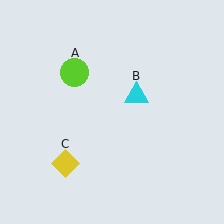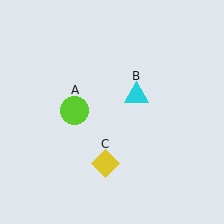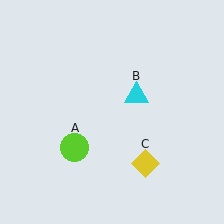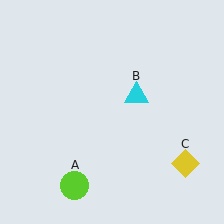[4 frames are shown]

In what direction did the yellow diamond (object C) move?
The yellow diamond (object C) moved right.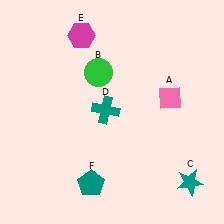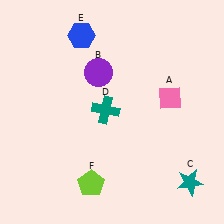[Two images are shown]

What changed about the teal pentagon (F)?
In Image 1, F is teal. In Image 2, it changed to lime.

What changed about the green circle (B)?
In Image 1, B is green. In Image 2, it changed to purple.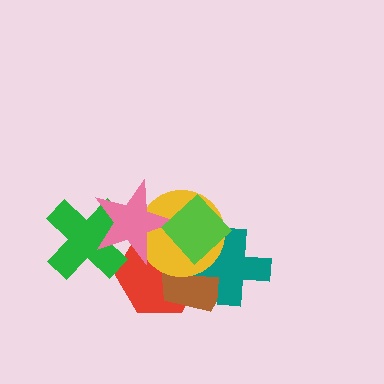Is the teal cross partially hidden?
Yes, it is partially covered by another shape.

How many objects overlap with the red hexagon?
5 objects overlap with the red hexagon.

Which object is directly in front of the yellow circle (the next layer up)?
The pink star is directly in front of the yellow circle.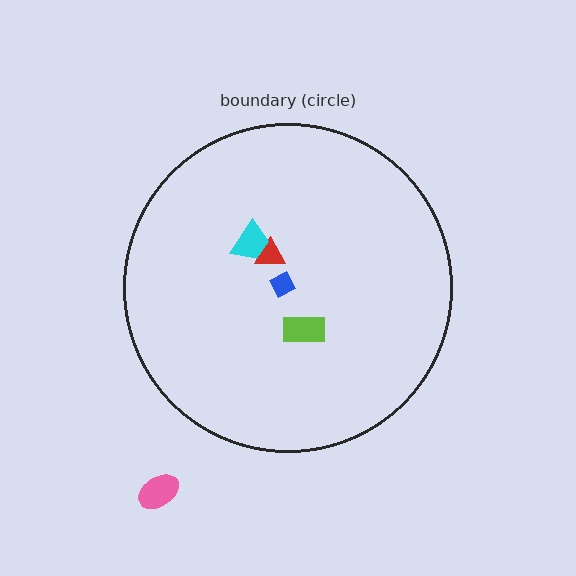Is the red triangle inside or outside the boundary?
Inside.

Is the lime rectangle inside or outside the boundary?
Inside.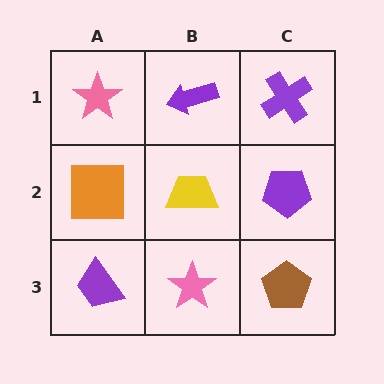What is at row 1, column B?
A purple arrow.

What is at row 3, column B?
A pink star.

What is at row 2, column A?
An orange square.